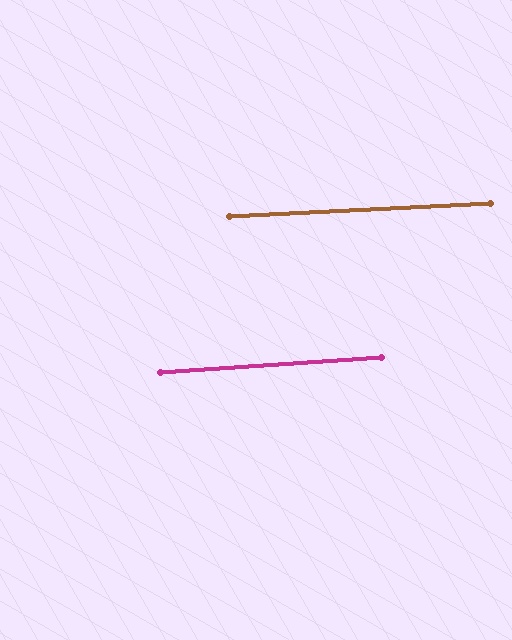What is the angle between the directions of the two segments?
Approximately 1 degree.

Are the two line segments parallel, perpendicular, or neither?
Parallel — their directions differ by only 0.9°.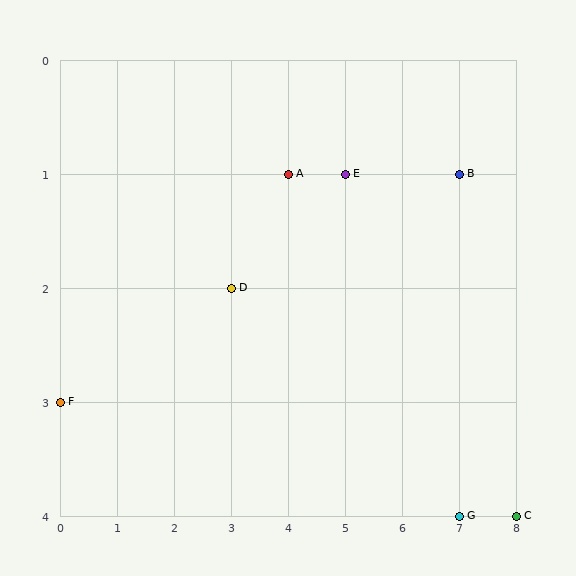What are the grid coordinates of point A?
Point A is at grid coordinates (4, 1).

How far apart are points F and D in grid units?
Points F and D are 3 columns and 1 row apart (about 3.2 grid units diagonally).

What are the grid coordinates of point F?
Point F is at grid coordinates (0, 3).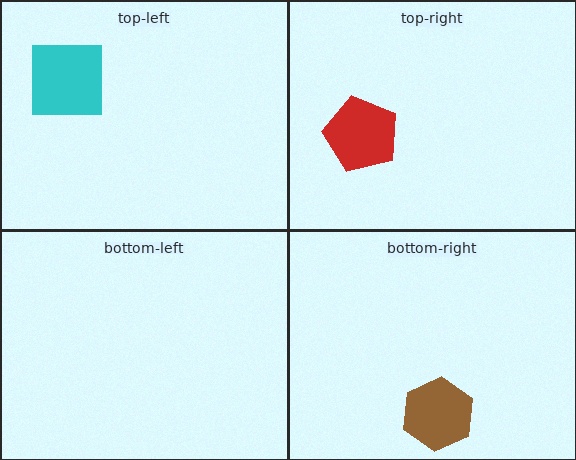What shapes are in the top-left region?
The cyan square.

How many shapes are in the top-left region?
1.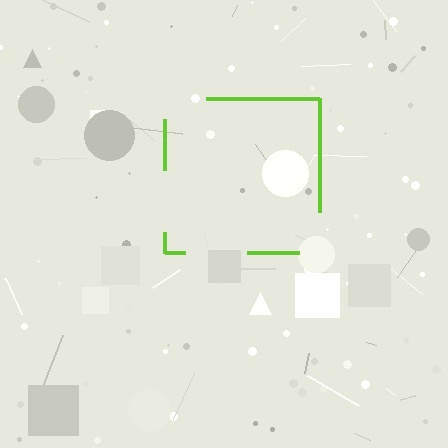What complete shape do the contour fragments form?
The contour fragments form a square.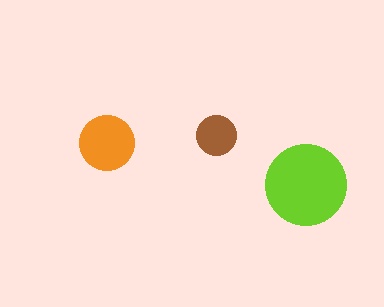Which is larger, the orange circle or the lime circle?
The lime one.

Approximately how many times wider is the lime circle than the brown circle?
About 2 times wider.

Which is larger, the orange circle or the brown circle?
The orange one.